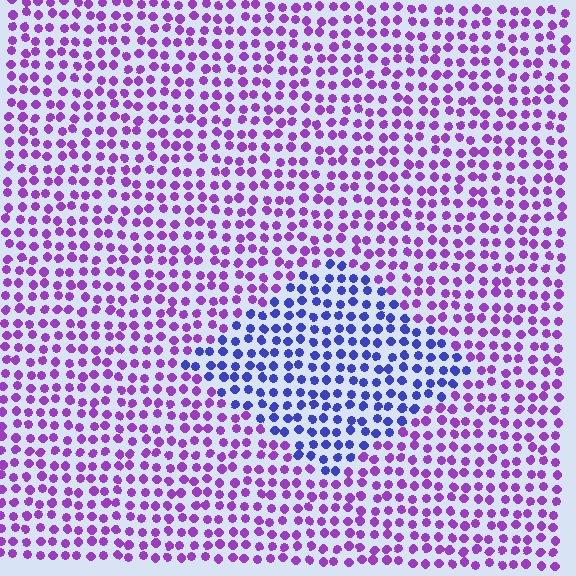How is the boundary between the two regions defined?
The boundary is defined purely by a slight shift in hue (about 47 degrees). Spacing, size, and orientation are identical on both sides.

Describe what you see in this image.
The image is filled with small purple elements in a uniform arrangement. A diamond-shaped region is visible where the elements are tinted to a slightly different hue, forming a subtle color boundary.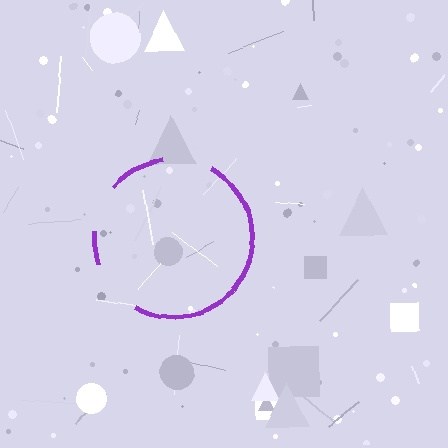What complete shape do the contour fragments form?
The contour fragments form a circle.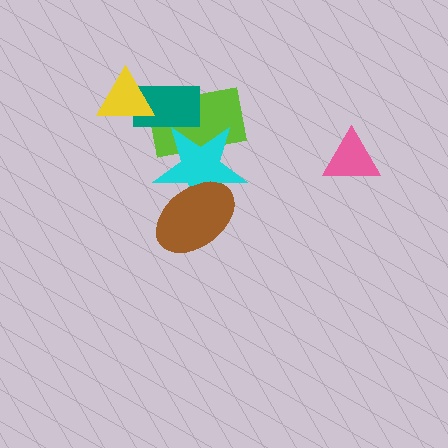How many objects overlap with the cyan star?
3 objects overlap with the cyan star.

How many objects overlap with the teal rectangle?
3 objects overlap with the teal rectangle.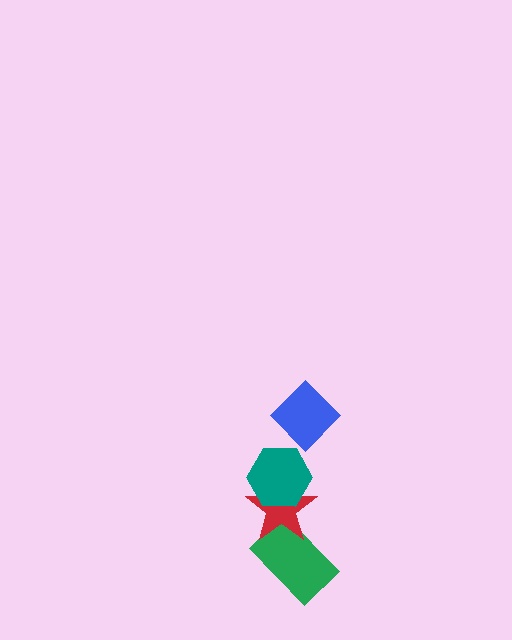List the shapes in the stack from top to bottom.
From top to bottom: the blue diamond, the teal hexagon, the red star, the green rectangle.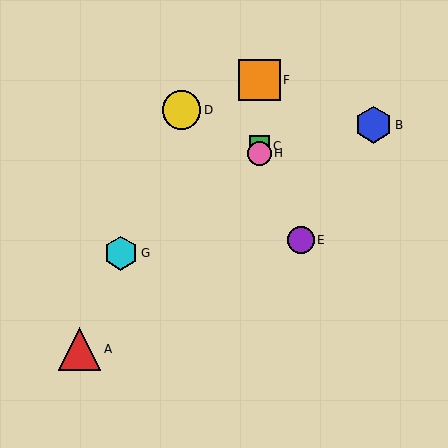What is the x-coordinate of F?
Object F is at x≈260.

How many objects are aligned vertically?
3 objects (C, F, H) are aligned vertically.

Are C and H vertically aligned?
Yes, both are at x≈260.